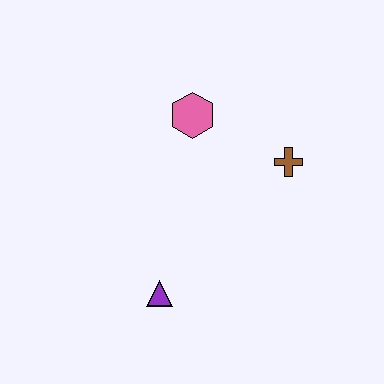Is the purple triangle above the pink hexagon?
No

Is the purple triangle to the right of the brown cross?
No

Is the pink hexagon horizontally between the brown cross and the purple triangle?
Yes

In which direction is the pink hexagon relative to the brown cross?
The pink hexagon is to the left of the brown cross.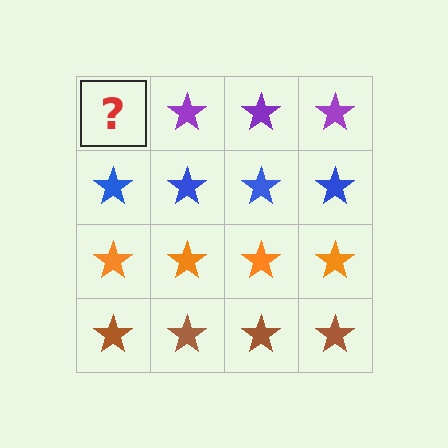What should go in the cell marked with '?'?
The missing cell should contain a purple star.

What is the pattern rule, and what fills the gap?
The rule is that each row has a consistent color. The gap should be filled with a purple star.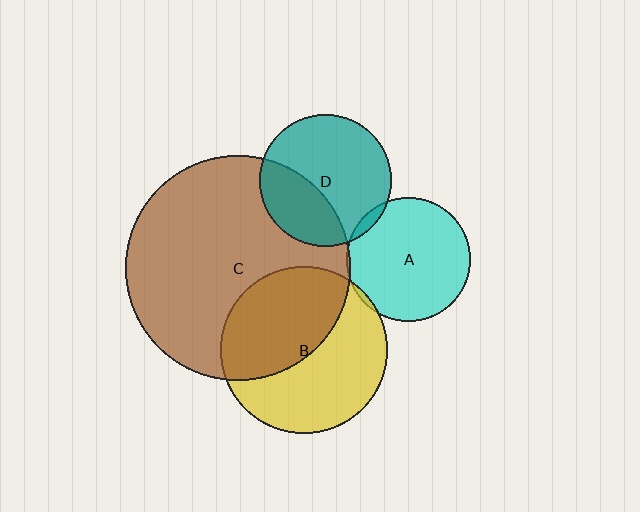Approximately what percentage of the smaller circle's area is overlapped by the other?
Approximately 35%.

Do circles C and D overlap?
Yes.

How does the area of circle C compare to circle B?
Approximately 1.8 times.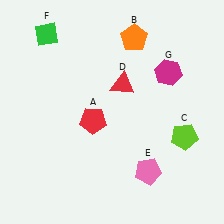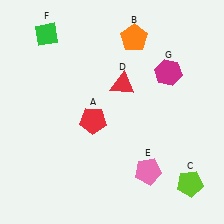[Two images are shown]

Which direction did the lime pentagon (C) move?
The lime pentagon (C) moved down.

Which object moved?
The lime pentagon (C) moved down.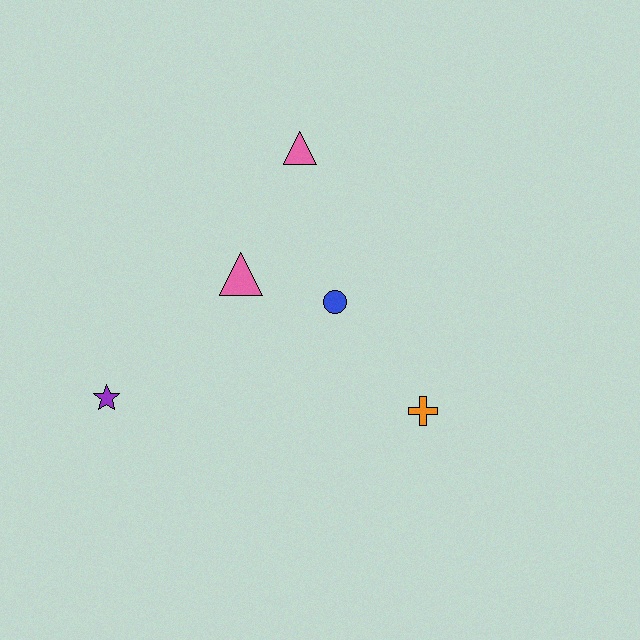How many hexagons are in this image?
There are no hexagons.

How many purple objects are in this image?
There is 1 purple object.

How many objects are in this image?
There are 5 objects.